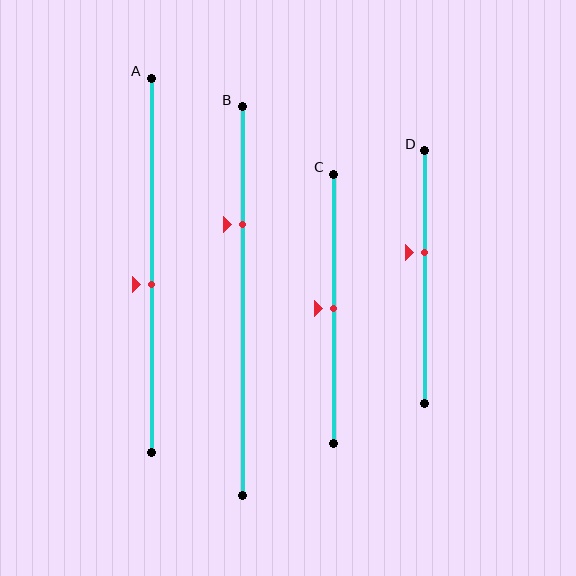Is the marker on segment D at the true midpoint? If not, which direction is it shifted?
No, the marker on segment D is shifted upward by about 10% of the segment length.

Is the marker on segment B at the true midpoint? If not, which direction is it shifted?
No, the marker on segment B is shifted upward by about 20% of the segment length.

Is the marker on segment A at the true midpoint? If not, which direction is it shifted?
No, the marker on segment A is shifted downward by about 5% of the segment length.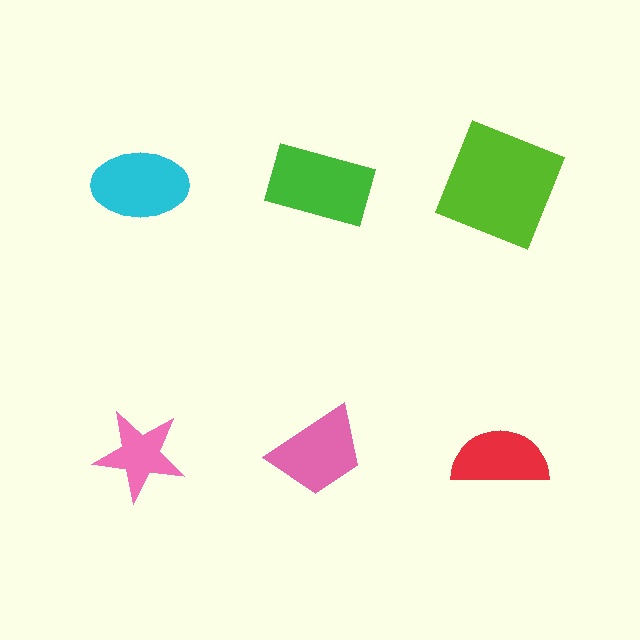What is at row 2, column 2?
A pink trapezoid.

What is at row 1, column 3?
A lime square.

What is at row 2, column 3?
A red semicircle.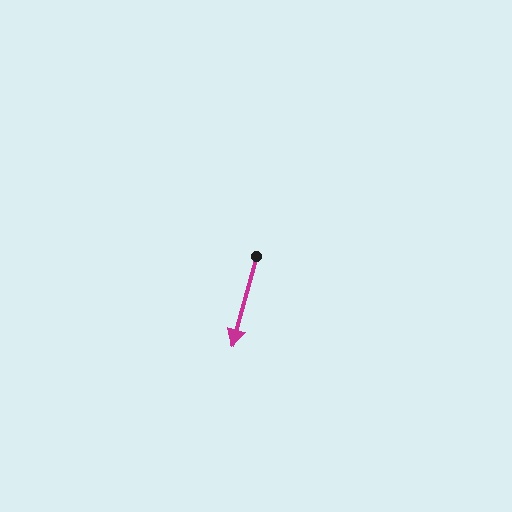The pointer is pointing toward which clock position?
Roughly 7 o'clock.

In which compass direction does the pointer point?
South.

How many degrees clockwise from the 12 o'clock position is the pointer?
Approximately 195 degrees.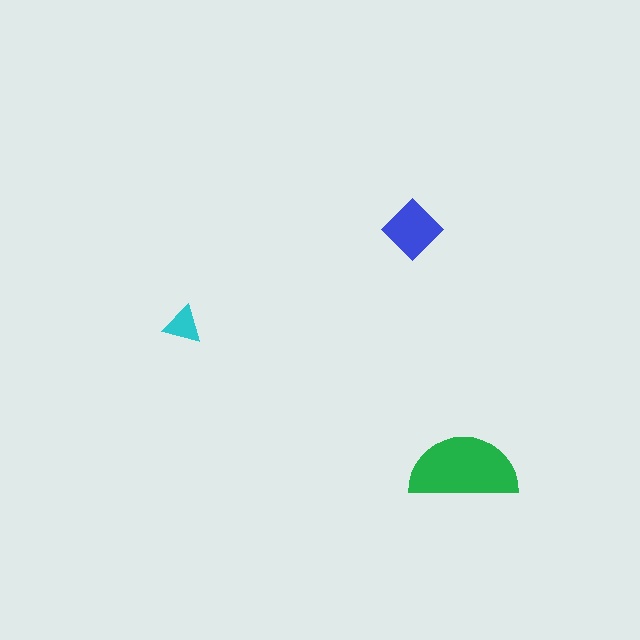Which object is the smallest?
The cyan triangle.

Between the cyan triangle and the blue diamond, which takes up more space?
The blue diamond.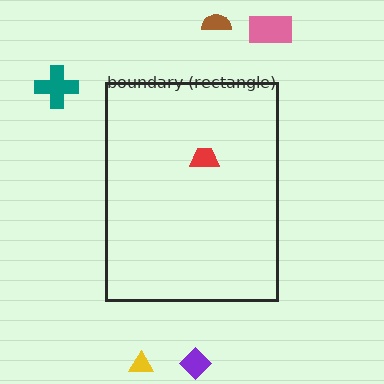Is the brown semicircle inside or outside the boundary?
Outside.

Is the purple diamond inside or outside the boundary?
Outside.